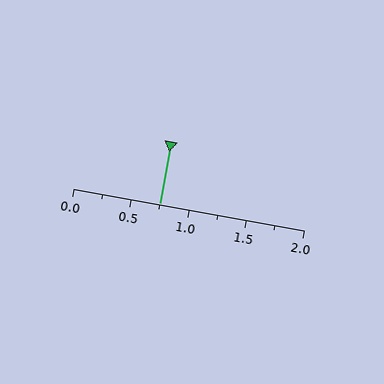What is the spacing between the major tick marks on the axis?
The major ticks are spaced 0.5 apart.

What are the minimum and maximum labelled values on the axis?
The axis runs from 0.0 to 2.0.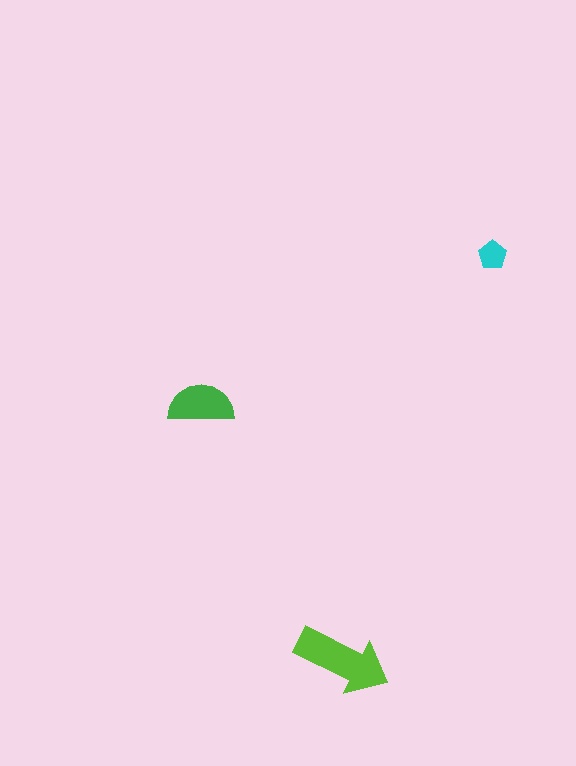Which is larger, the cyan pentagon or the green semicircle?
The green semicircle.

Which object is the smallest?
The cyan pentagon.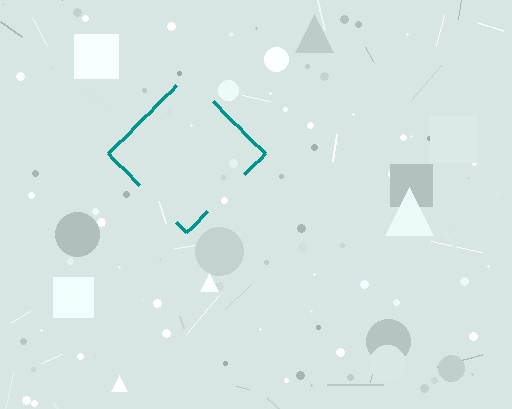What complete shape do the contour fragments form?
The contour fragments form a diamond.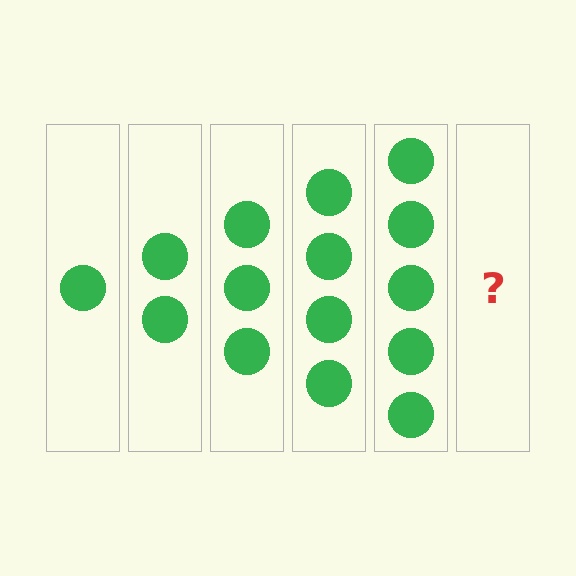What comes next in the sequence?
The next element should be 6 circles.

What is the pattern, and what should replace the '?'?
The pattern is that each step adds one more circle. The '?' should be 6 circles.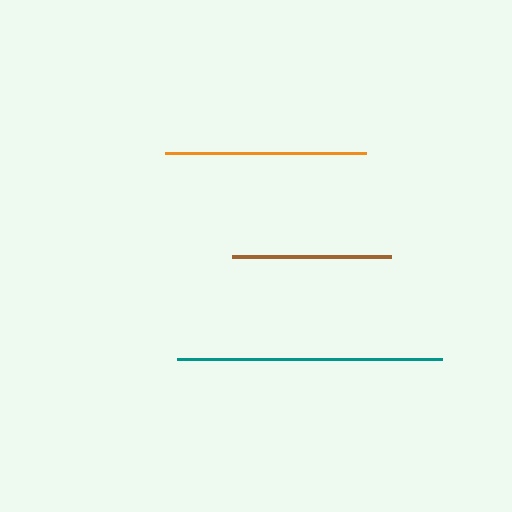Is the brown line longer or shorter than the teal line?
The teal line is longer than the brown line.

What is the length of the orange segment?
The orange segment is approximately 202 pixels long.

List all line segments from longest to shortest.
From longest to shortest: teal, orange, brown.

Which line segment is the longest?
The teal line is the longest at approximately 265 pixels.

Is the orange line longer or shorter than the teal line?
The teal line is longer than the orange line.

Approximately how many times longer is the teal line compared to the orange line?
The teal line is approximately 1.3 times the length of the orange line.